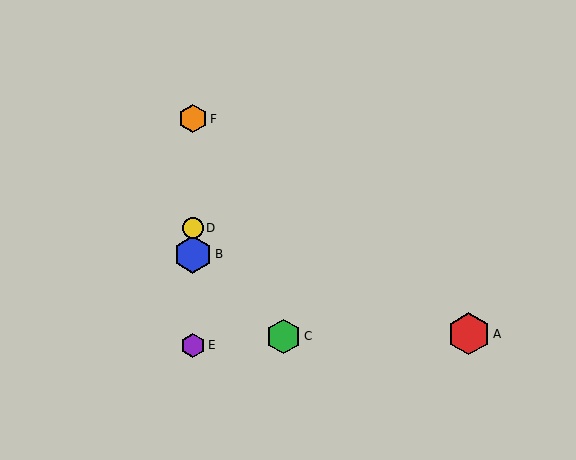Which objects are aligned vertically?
Objects B, D, E, F are aligned vertically.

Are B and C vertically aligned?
No, B is at x≈193 and C is at x≈283.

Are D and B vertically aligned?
Yes, both are at x≈193.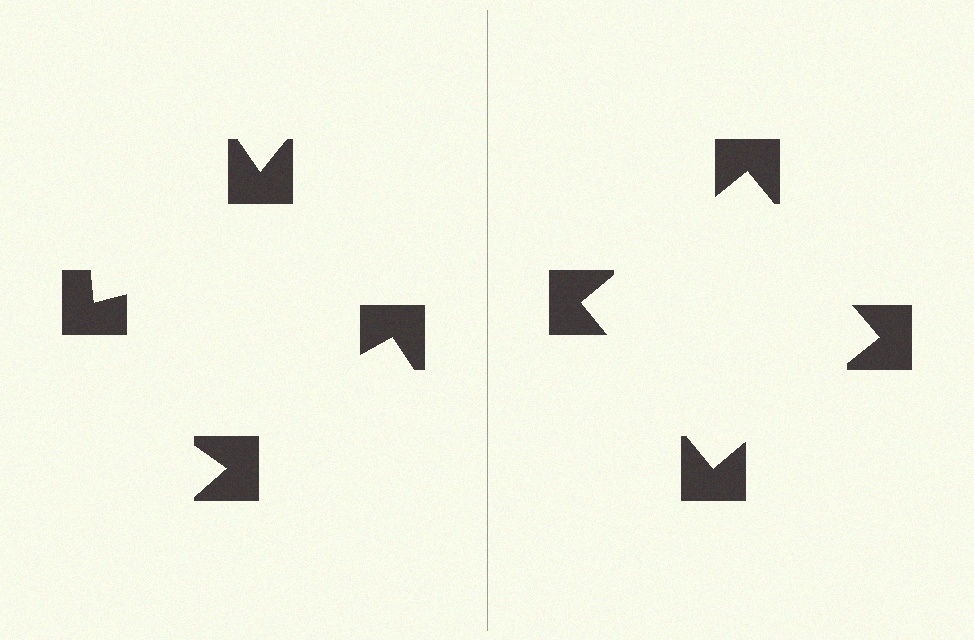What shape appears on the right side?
An illusory square.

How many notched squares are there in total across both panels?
8 — 4 on each side.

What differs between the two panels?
The notched squares are positioned identically on both sides; only the wedge orientations differ. On the right they align to a square; on the left they are misaligned.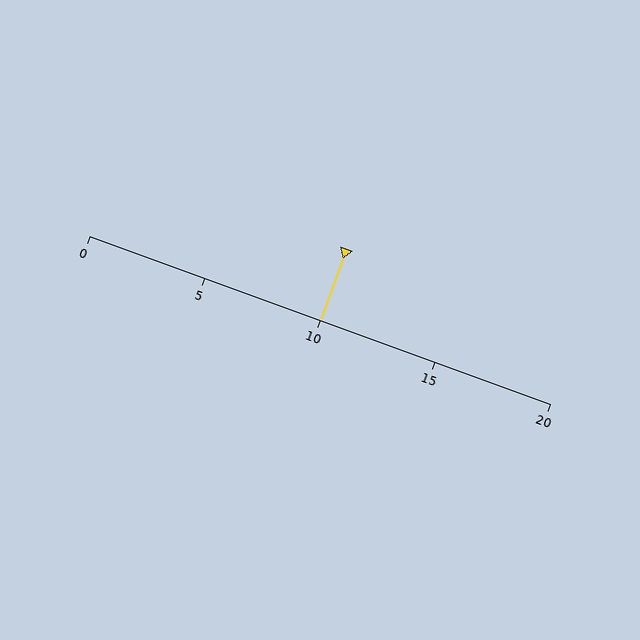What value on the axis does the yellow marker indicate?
The marker indicates approximately 10.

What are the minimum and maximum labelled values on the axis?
The axis runs from 0 to 20.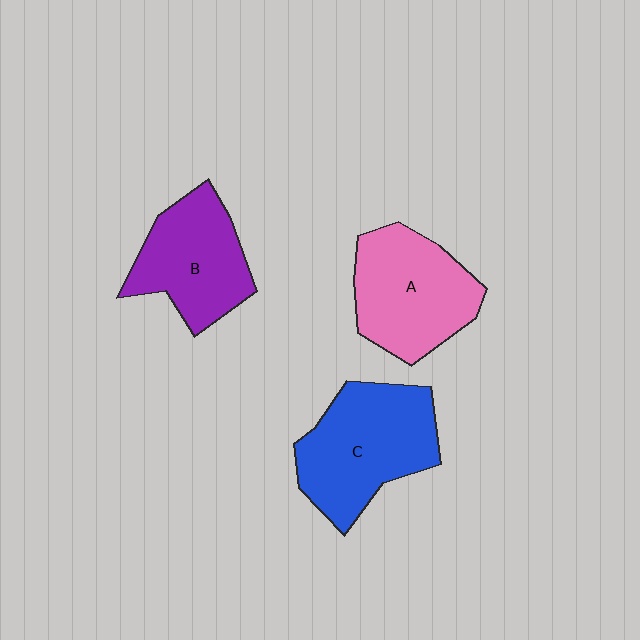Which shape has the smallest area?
Shape B (purple).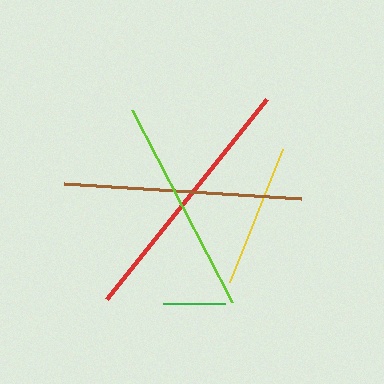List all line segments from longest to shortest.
From longest to shortest: red, brown, lime, yellow, green.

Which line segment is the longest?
The red line is the longest at approximately 255 pixels.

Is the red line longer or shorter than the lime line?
The red line is longer than the lime line.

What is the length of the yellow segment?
The yellow segment is approximately 143 pixels long.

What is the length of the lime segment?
The lime segment is approximately 216 pixels long.